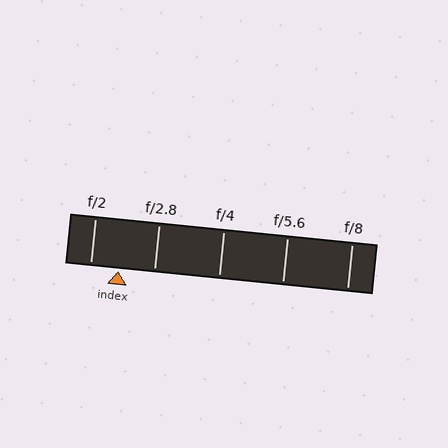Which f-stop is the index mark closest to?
The index mark is closest to f/2.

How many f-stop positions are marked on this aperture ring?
There are 5 f-stop positions marked.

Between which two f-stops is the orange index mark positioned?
The index mark is between f/2 and f/2.8.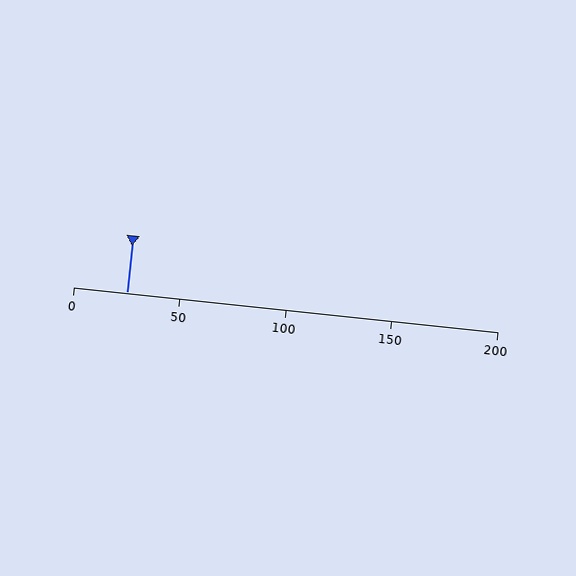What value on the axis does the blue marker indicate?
The marker indicates approximately 25.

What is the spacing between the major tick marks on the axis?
The major ticks are spaced 50 apart.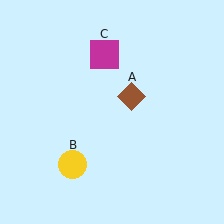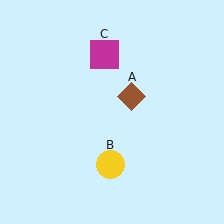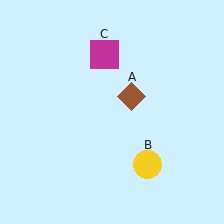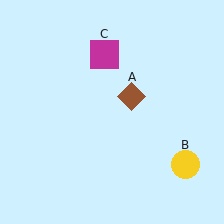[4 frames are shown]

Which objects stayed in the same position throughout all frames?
Brown diamond (object A) and magenta square (object C) remained stationary.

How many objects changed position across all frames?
1 object changed position: yellow circle (object B).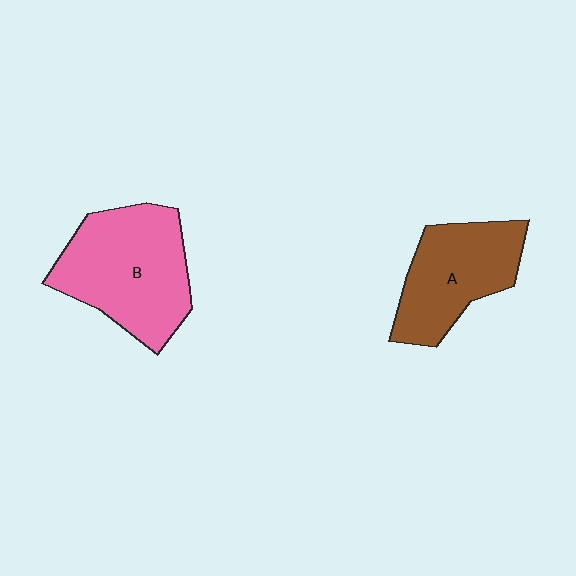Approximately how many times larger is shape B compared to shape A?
Approximately 1.3 times.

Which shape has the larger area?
Shape B (pink).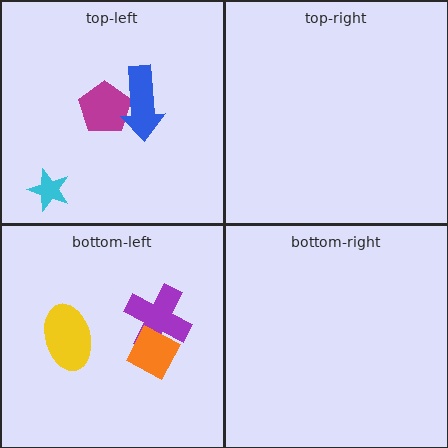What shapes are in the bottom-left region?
The yellow ellipse, the purple cross, the orange diamond.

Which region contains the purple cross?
The bottom-left region.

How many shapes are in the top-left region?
3.